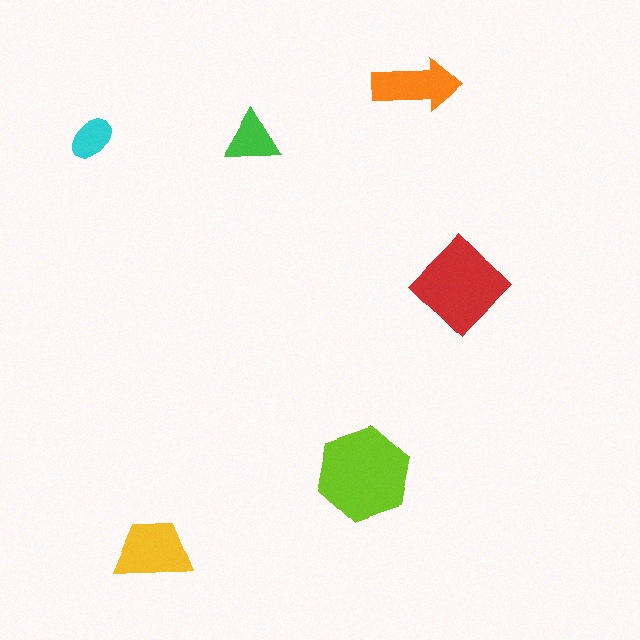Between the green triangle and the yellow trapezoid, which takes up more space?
The yellow trapezoid.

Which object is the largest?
The lime hexagon.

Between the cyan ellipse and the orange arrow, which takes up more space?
The orange arrow.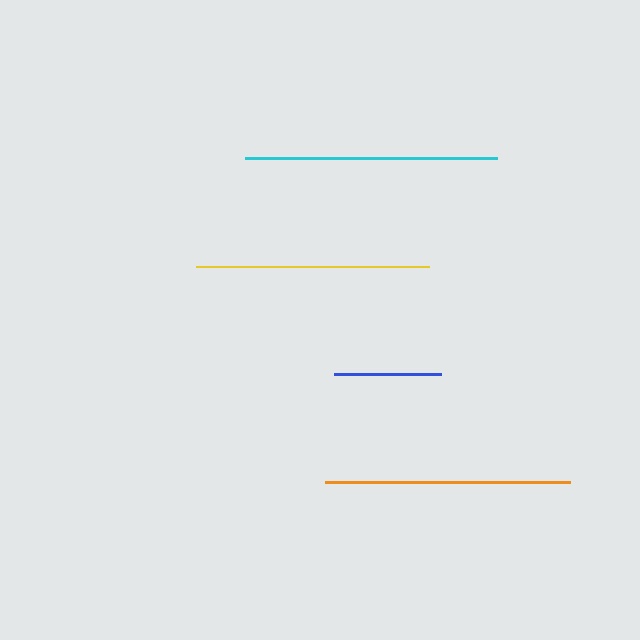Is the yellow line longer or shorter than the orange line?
The orange line is longer than the yellow line.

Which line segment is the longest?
The cyan line is the longest at approximately 252 pixels.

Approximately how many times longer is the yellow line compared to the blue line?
The yellow line is approximately 2.2 times the length of the blue line.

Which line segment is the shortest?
The blue line is the shortest at approximately 107 pixels.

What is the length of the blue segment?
The blue segment is approximately 107 pixels long.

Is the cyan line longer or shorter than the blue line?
The cyan line is longer than the blue line.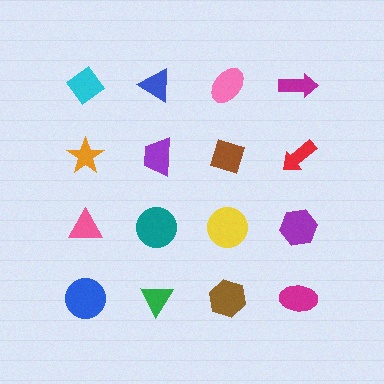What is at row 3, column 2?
A teal circle.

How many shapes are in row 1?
4 shapes.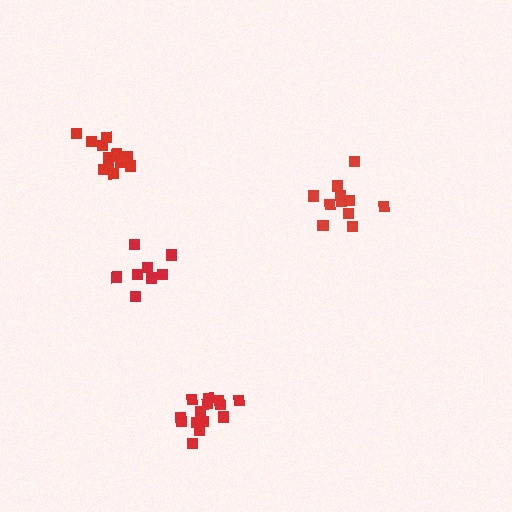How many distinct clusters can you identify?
There are 4 distinct clusters.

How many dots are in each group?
Group 1: 12 dots, Group 2: 14 dots, Group 3: 13 dots, Group 4: 8 dots (47 total).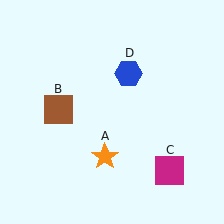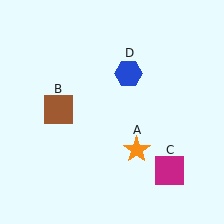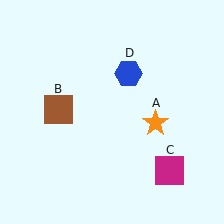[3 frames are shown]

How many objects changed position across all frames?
1 object changed position: orange star (object A).